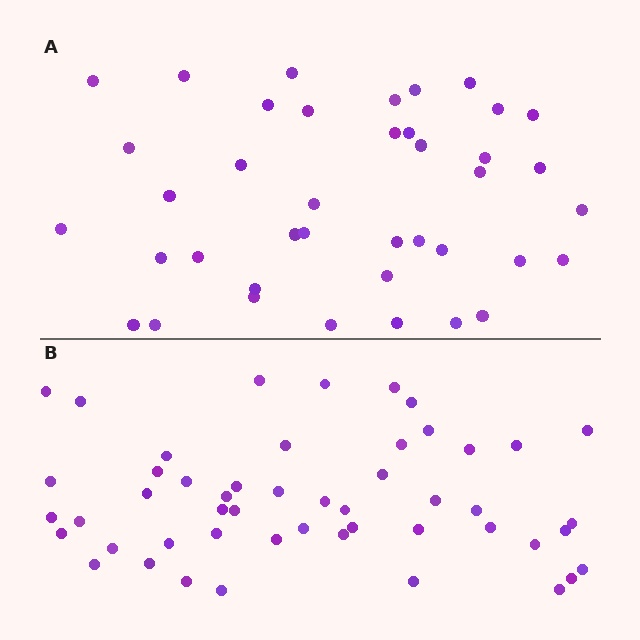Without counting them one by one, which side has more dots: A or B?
Region B (the bottom region) has more dots.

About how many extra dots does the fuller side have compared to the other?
Region B has roughly 10 or so more dots than region A.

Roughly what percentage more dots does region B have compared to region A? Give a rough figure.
About 25% more.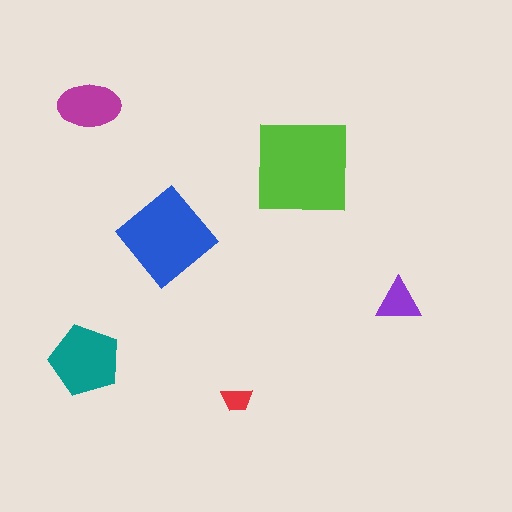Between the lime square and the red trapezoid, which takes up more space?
The lime square.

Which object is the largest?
The lime square.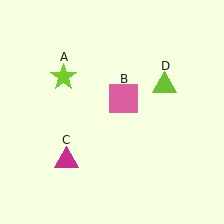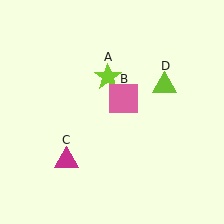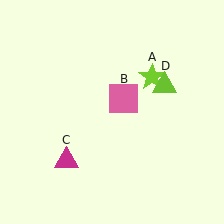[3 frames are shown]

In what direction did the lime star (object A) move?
The lime star (object A) moved right.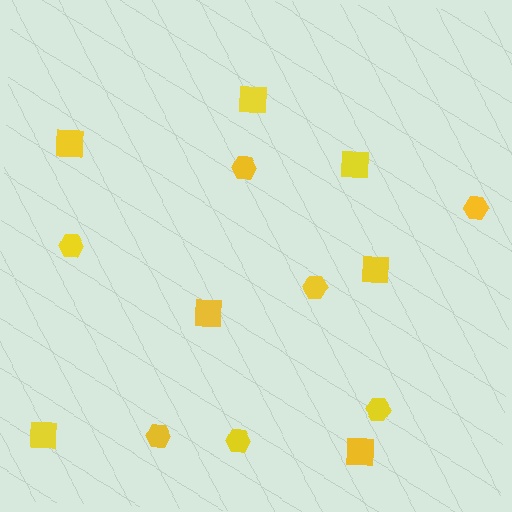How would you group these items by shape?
There are 2 groups: one group of hexagons (7) and one group of squares (7).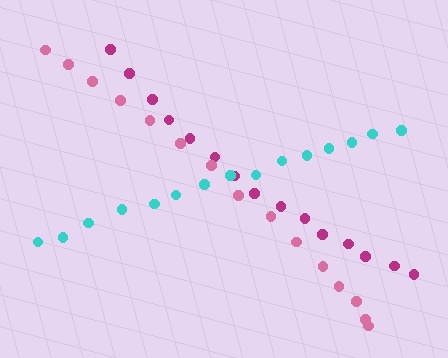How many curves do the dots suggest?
There are 3 distinct paths.